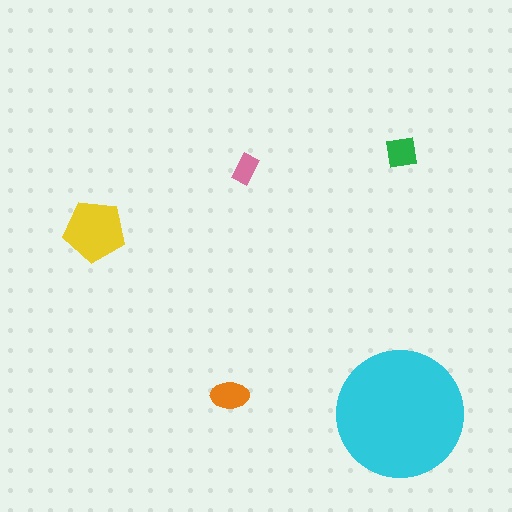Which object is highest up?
The green square is topmost.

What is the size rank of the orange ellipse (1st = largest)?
3rd.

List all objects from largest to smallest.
The cyan circle, the yellow pentagon, the orange ellipse, the green square, the pink rectangle.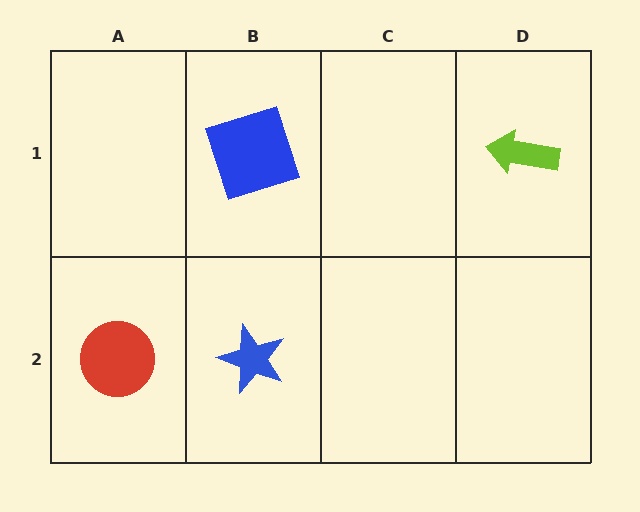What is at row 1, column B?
A blue square.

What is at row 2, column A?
A red circle.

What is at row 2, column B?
A blue star.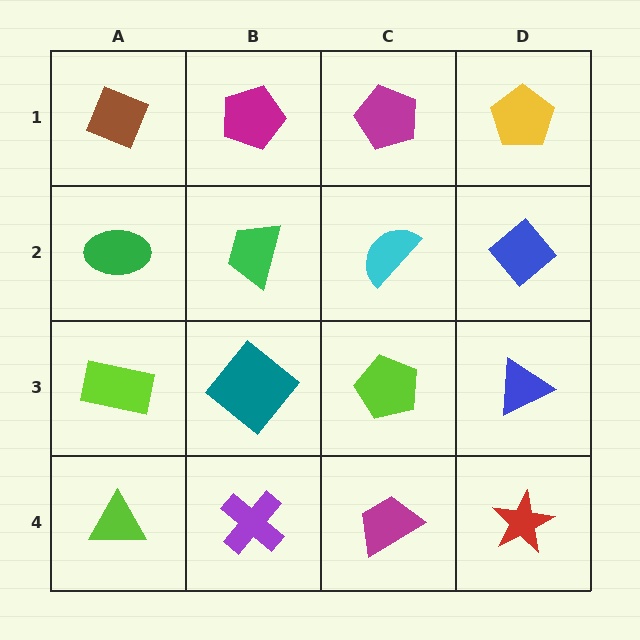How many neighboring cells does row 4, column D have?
2.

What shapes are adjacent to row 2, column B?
A magenta pentagon (row 1, column B), a teal diamond (row 3, column B), a green ellipse (row 2, column A), a cyan semicircle (row 2, column C).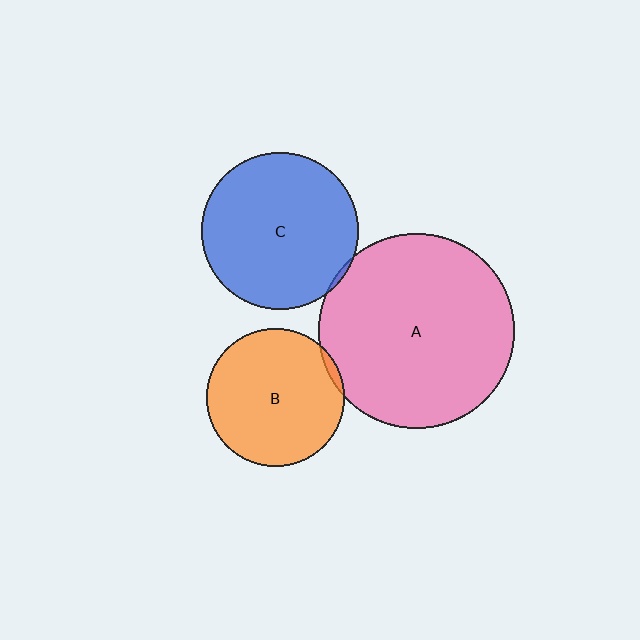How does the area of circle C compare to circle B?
Approximately 1.3 times.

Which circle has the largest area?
Circle A (pink).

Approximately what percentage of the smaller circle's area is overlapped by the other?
Approximately 5%.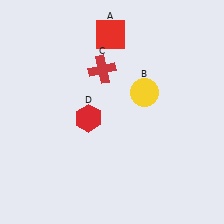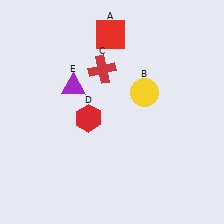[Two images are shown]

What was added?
A purple triangle (E) was added in Image 2.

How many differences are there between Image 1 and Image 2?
There is 1 difference between the two images.